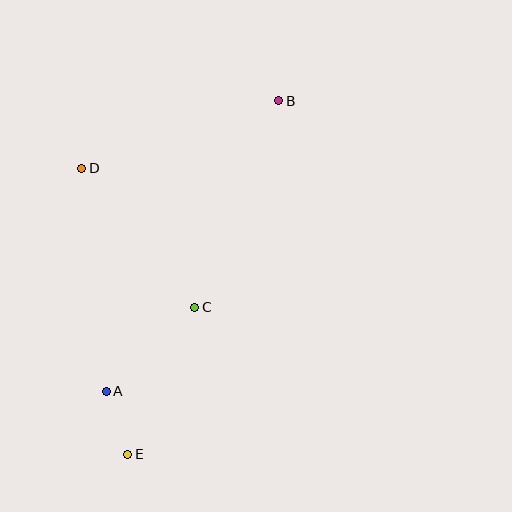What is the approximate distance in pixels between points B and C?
The distance between B and C is approximately 223 pixels.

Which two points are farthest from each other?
Points B and E are farthest from each other.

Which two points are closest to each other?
Points A and E are closest to each other.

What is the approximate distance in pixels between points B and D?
The distance between B and D is approximately 208 pixels.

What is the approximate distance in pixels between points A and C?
The distance between A and C is approximately 122 pixels.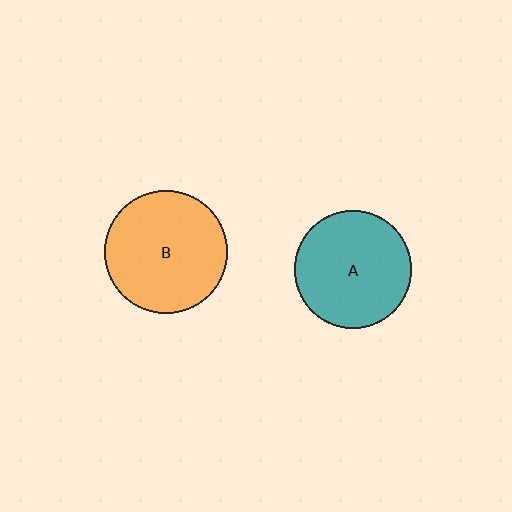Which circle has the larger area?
Circle B (orange).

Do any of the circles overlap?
No, none of the circles overlap.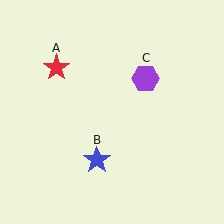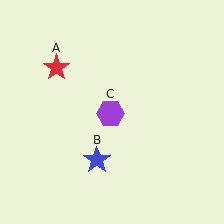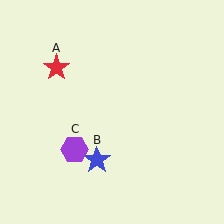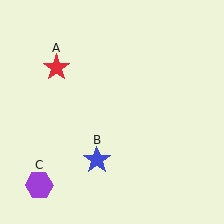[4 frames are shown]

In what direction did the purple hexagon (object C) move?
The purple hexagon (object C) moved down and to the left.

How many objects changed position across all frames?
1 object changed position: purple hexagon (object C).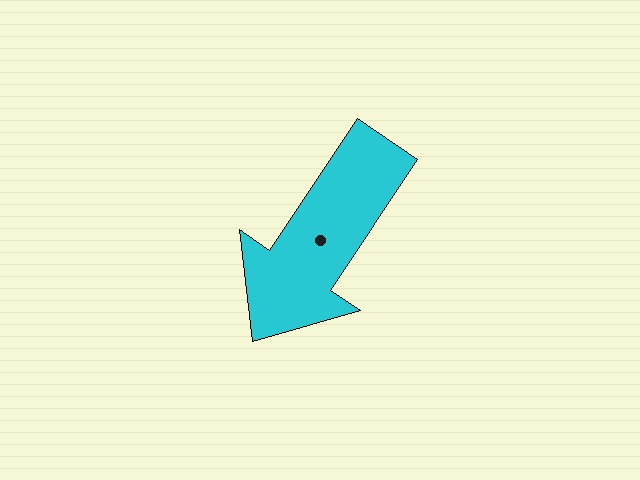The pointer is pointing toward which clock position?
Roughly 7 o'clock.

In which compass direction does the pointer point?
Southwest.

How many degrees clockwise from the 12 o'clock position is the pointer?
Approximately 214 degrees.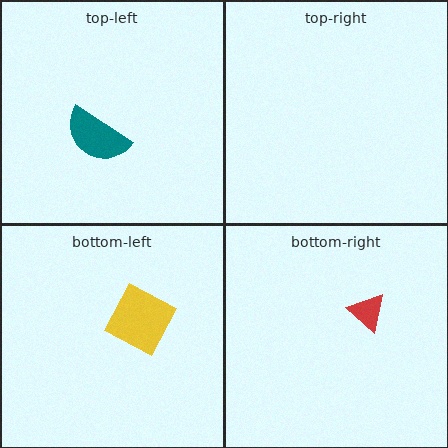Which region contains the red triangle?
The bottom-right region.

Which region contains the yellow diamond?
The bottom-left region.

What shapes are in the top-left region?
The teal semicircle.